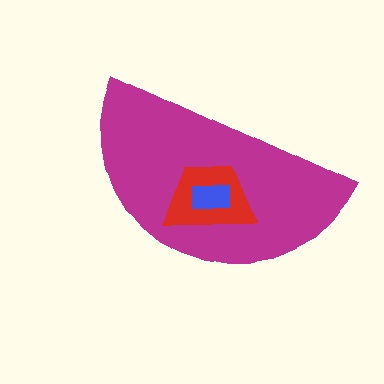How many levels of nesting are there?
3.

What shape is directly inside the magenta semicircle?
The red trapezoid.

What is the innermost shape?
The blue rectangle.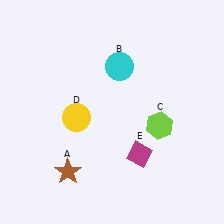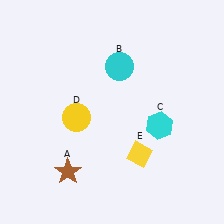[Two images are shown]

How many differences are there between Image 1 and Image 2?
There are 2 differences between the two images.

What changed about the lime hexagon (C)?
In Image 1, C is lime. In Image 2, it changed to cyan.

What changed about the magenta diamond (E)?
In Image 1, E is magenta. In Image 2, it changed to yellow.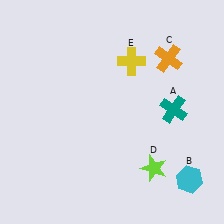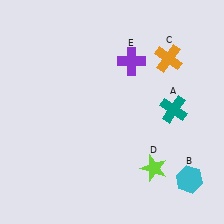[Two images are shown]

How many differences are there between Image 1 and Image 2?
There is 1 difference between the two images.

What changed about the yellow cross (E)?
In Image 1, E is yellow. In Image 2, it changed to purple.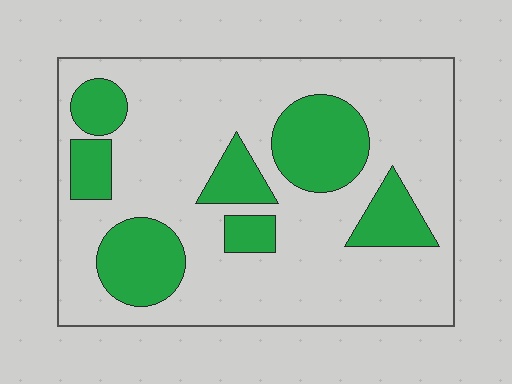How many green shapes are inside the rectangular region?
7.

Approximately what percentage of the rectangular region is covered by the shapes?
Approximately 25%.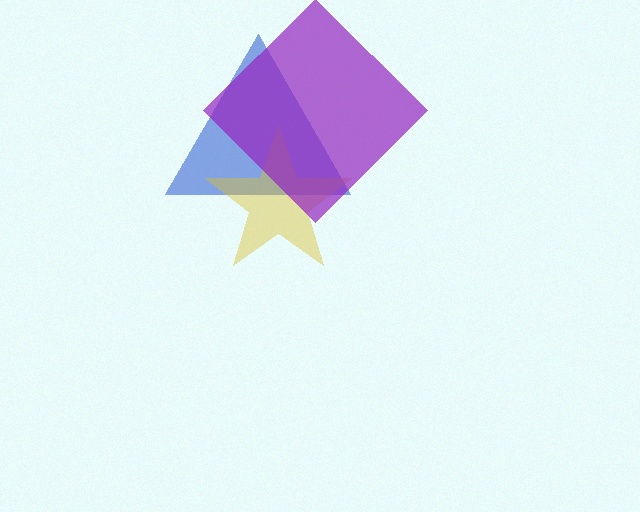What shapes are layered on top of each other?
The layered shapes are: a blue triangle, a yellow star, a purple diamond.